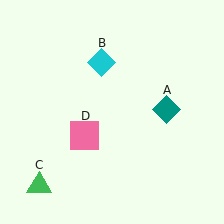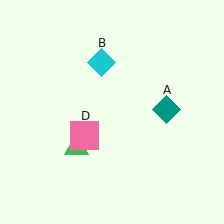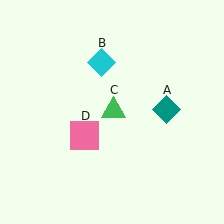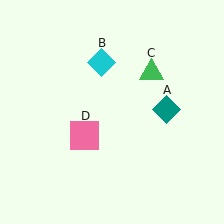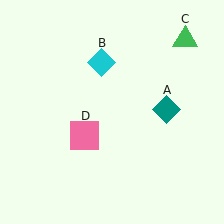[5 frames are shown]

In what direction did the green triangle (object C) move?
The green triangle (object C) moved up and to the right.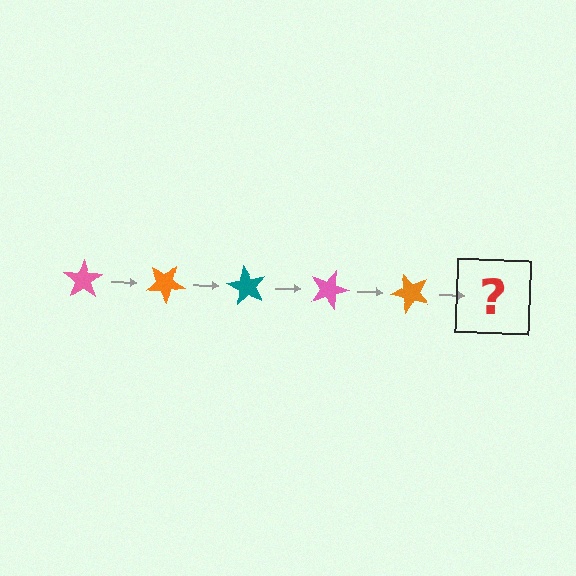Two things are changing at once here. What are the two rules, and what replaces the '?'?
The two rules are that it rotates 30 degrees each step and the color cycles through pink, orange, and teal. The '?' should be a teal star, rotated 150 degrees from the start.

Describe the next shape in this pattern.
It should be a teal star, rotated 150 degrees from the start.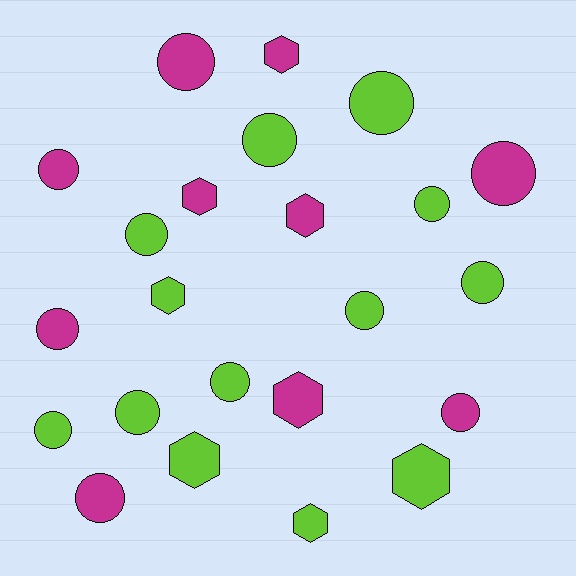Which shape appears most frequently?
Circle, with 15 objects.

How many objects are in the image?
There are 23 objects.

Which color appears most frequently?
Lime, with 13 objects.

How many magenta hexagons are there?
There are 4 magenta hexagons.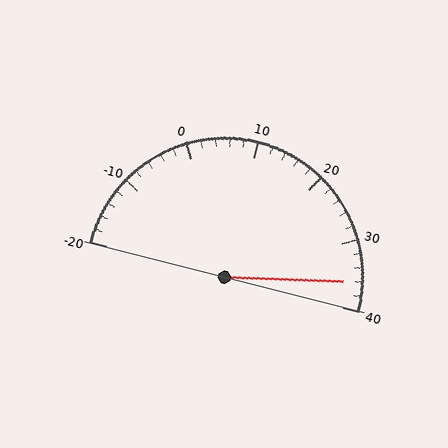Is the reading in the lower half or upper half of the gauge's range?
The reading is in the upper half of the range (-20 to 40).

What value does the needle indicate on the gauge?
The needle indicates approximately 36.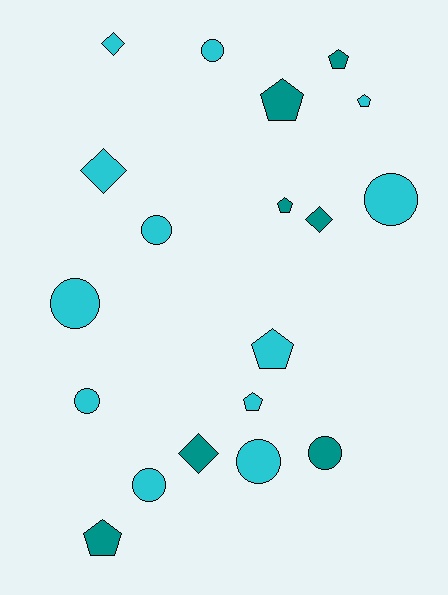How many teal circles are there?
There is 1 teal circle.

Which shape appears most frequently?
Circle, with 8 objects.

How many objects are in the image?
There are 19 objects.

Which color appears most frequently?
Cyan, with 12 objects.